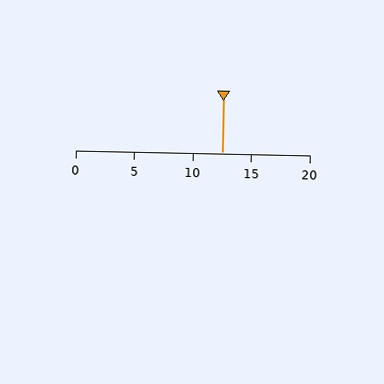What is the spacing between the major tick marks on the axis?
The major ticks are spaced 5 apart.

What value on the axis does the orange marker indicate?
The marker indicates approximately 12.5.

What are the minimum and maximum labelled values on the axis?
The axis runs from 0 to 20.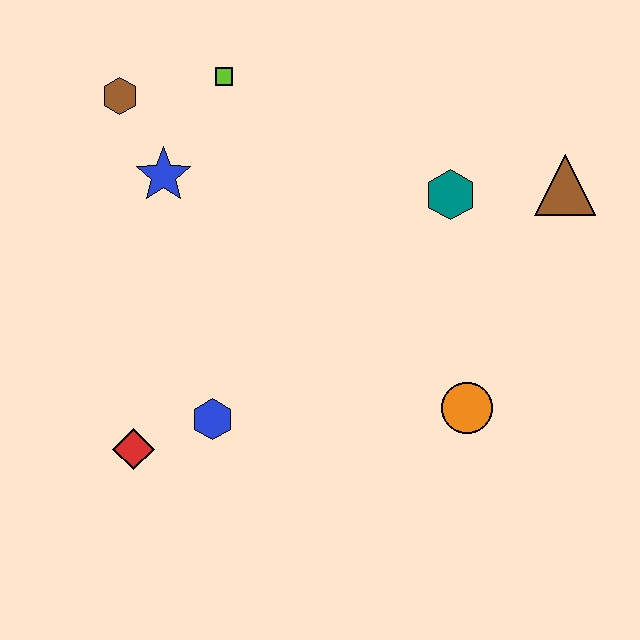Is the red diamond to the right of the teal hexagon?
No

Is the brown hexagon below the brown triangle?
No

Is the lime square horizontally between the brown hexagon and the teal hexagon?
Yes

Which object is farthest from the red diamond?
The brown triangle is farthest from the red diamond.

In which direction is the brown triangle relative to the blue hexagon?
The brown triangle is to the right of the blue hexagon.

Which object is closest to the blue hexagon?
The red diamond is closest to the blue hexagon.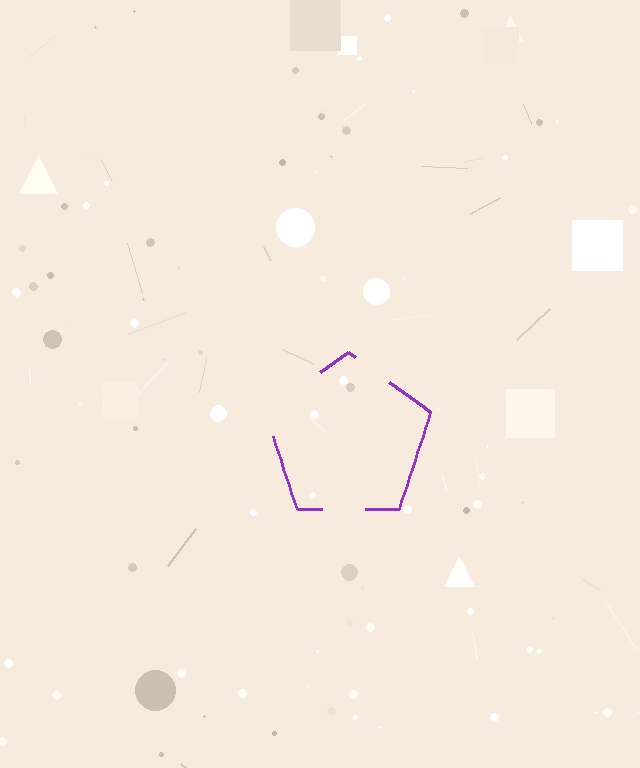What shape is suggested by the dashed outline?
The dashed outline suggests a pentagon.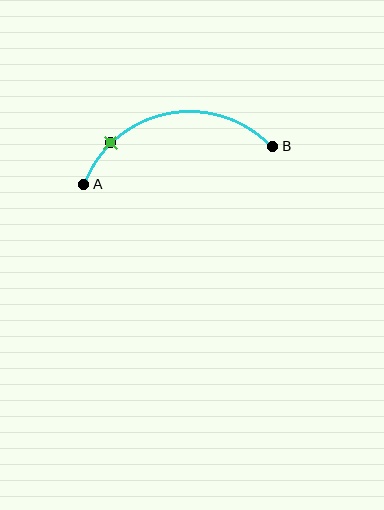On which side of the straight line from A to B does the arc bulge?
The arc bulges above the straight line connecting A and B.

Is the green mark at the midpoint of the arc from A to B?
No. The green mark lies on the arc but is closer to endpoint A. The arc midpoint would be at the point on the curve equidistant along the arc from both A and B.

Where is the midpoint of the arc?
The arc midpoint is the point on the curve farthest from the straight line joining A and B. It sits above that line.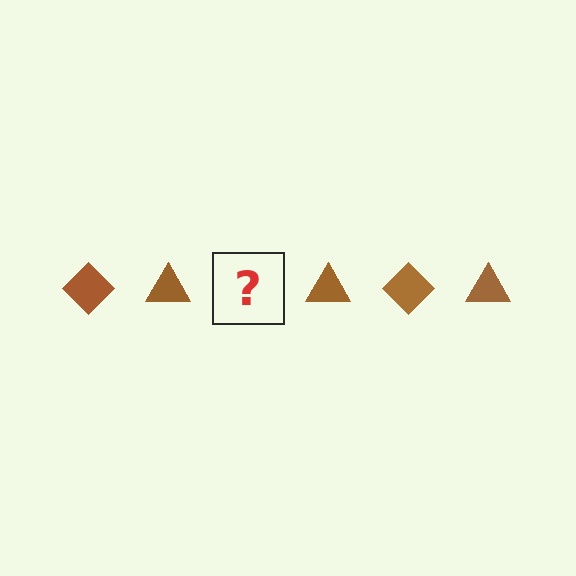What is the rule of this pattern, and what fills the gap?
The rule is that the pattern cycles through diamond, triangle shapes in brown. The gap should be filled with a brown diamond.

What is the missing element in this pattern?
The missing element is a brown diamond.